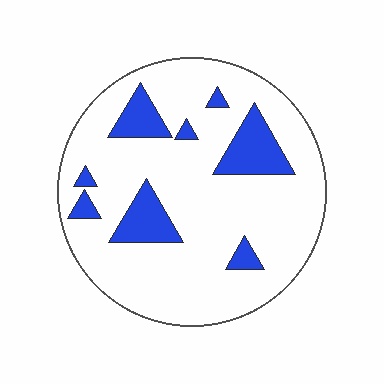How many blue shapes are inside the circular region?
8.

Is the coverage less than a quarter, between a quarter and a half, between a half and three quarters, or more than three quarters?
Less than a quarter.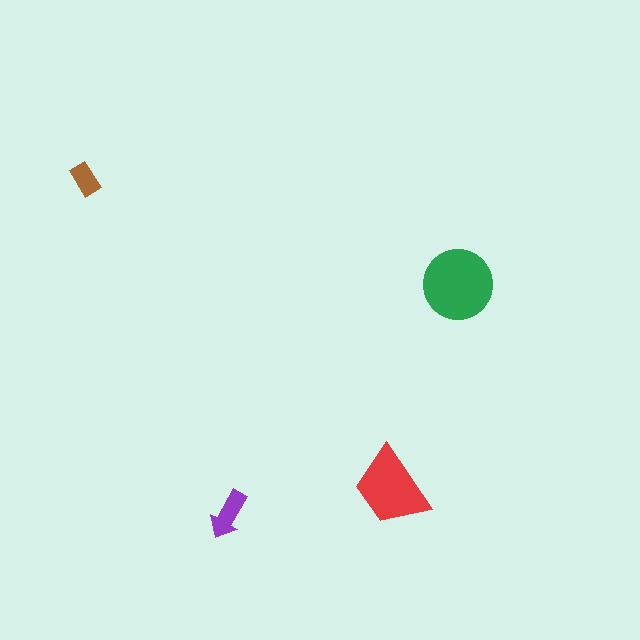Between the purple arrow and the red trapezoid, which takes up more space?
The red trapezoid.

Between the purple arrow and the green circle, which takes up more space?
The green circle.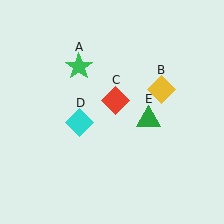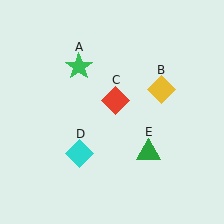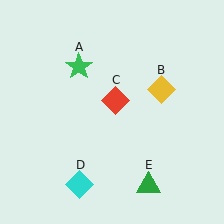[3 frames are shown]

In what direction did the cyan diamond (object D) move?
The cyan diamond (object D) moved down.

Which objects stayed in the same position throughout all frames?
Green star (object A) and yellow diamond (object B) and red diamond (object C) remained stationary.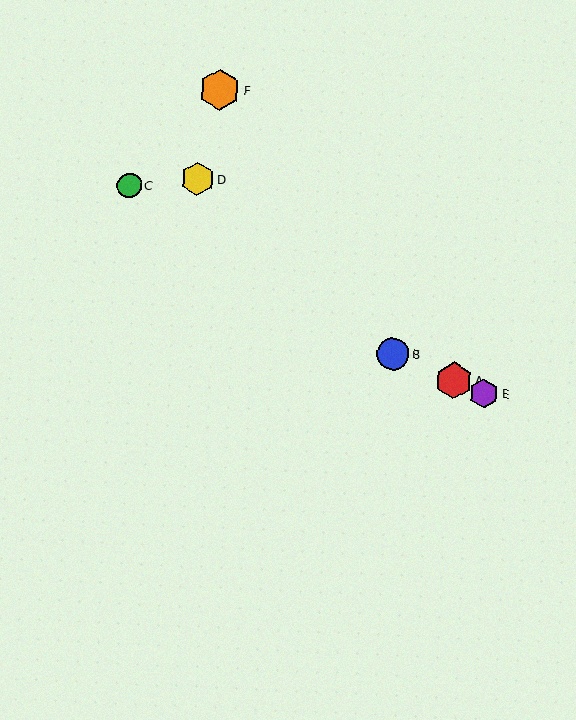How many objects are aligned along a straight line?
3 objects (A, B, E) are aligned along a straight line.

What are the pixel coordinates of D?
Object D is at (198, 179).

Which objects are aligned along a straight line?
Objects A, B, E are aligned along a straight line.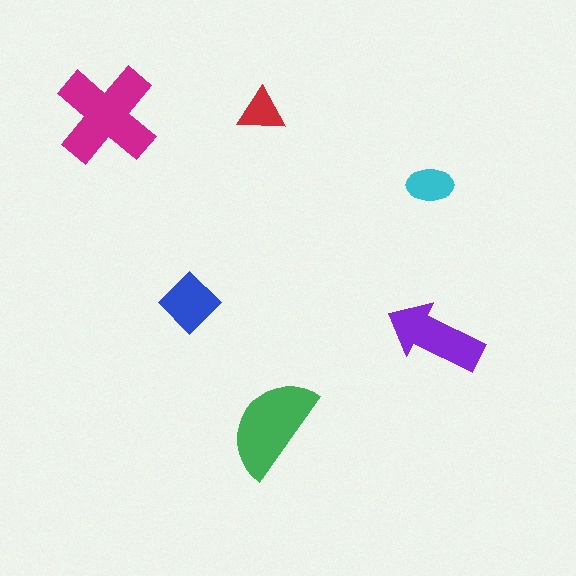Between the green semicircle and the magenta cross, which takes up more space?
The magenta cross.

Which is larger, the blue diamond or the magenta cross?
The magenta cross.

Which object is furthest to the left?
The magenta cross is leftmost.